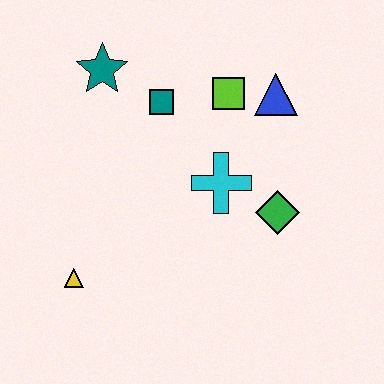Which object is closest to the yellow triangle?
The cyan cross is closest to the yellow triangle.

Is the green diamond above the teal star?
No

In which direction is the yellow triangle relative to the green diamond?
The yellow triangle is to the left of the green diamond.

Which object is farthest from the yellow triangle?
The blue triangle is farthest from the yellow triangle.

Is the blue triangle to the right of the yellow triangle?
Yes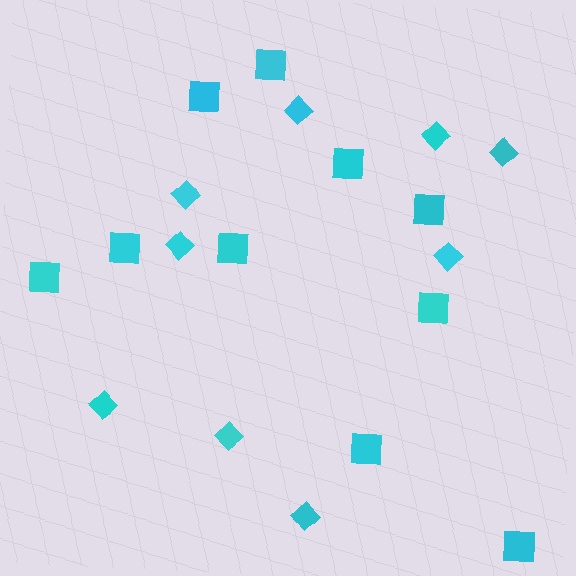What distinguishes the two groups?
There are 2 groups: one group of diamonds (9) and one group of squares (10).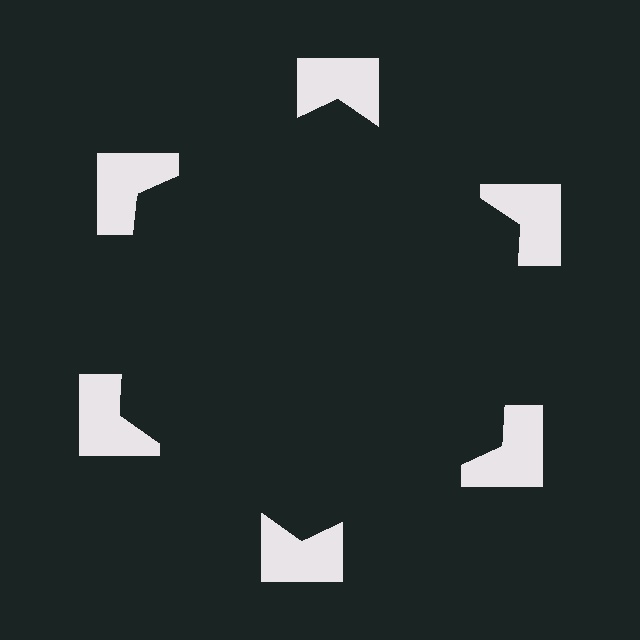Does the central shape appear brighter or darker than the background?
It typically appears slightly darker than the background, even though no actual brightness change is drawn.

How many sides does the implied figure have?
6 sides.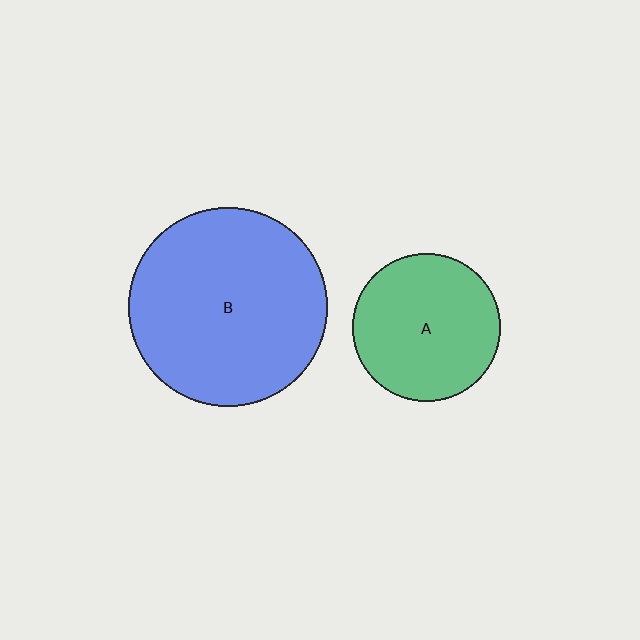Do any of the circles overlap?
No, none of the circles overlap.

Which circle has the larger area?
Circle B (blue).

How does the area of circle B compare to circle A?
Approximately 1.8 times.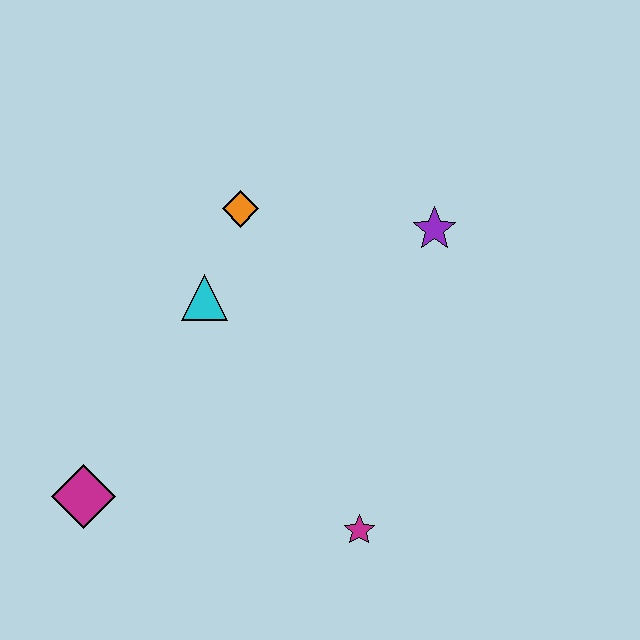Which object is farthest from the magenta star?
The orange diamond is farthest from the magenta star.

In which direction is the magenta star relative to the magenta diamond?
The magenta star is to the right of the magenta diamond.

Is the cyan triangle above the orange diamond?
No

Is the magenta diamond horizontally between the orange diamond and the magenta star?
No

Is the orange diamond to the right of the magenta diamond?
Yes